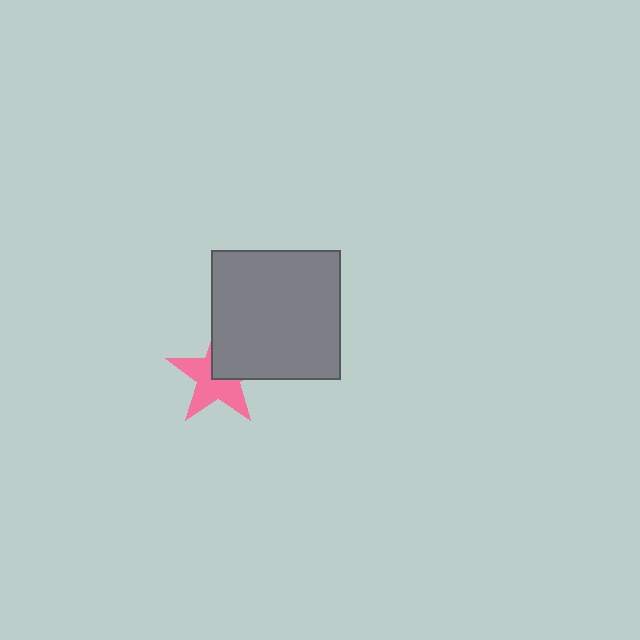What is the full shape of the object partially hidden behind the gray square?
The partially hidden object is a pink star.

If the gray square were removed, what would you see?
You would see the complete pink star.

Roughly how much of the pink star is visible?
About half of it is visible (roughly 61%).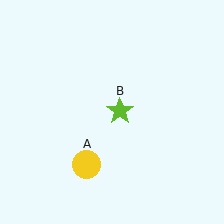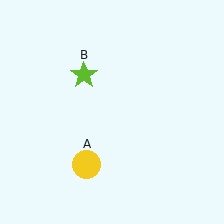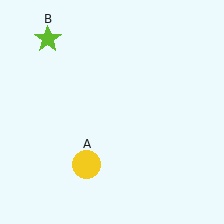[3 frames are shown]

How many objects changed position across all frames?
1 object changed position: lime star (object B).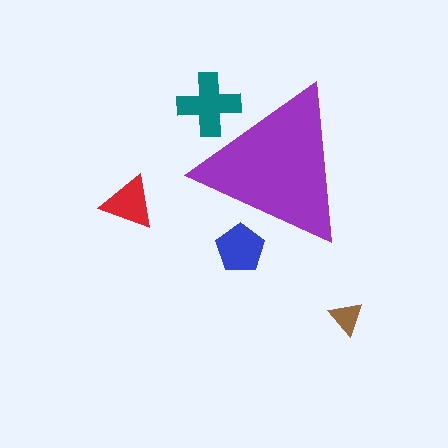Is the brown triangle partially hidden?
No, the brown triangle is fully visible.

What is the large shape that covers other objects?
A purple triangle.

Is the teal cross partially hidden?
Yes, the teal cross is partially hidden behind the purple triangle.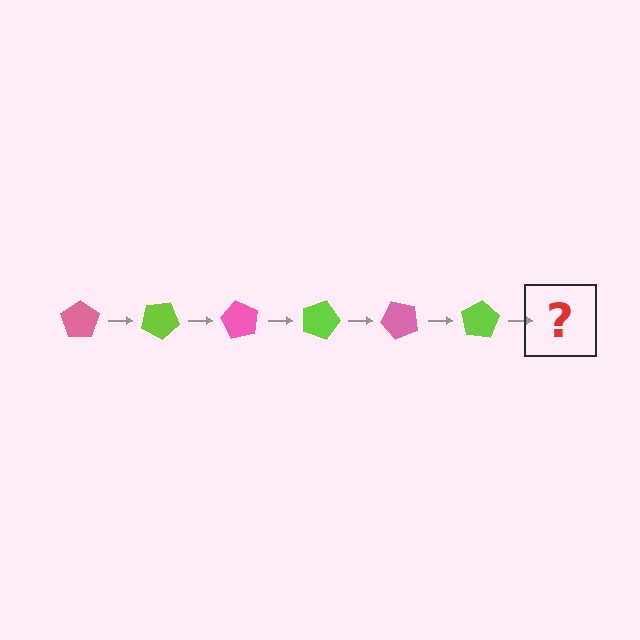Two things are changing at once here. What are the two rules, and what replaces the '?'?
The two rules are that it rotates 30 degrees each step and the color cycles through pink and lime. The '?' should be a pink pentagon, rotated 180 degrees from the start.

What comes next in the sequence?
The next element should be a pink pentagon, rotated 180 degrees from the start.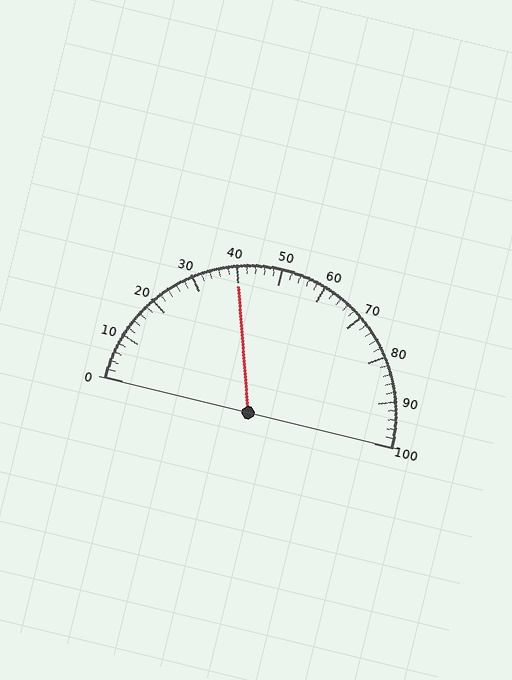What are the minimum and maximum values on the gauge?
The gauge ranges from 0 to 100.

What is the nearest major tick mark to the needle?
The nearest major tick mark is 40.